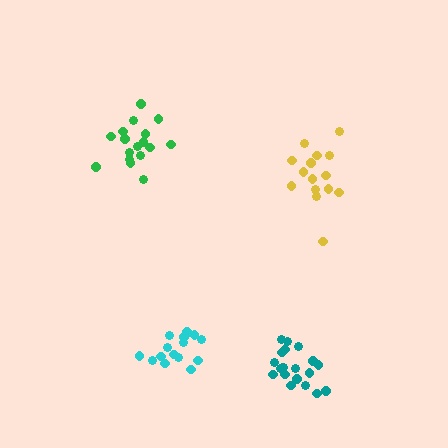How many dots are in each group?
Group 1: 15 dots, Group 2: 20 dots, Group 3: 16 dots, Group 4: 17 dots (68 total).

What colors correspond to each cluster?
The clusters are colored: yellow, teal, cyan, green.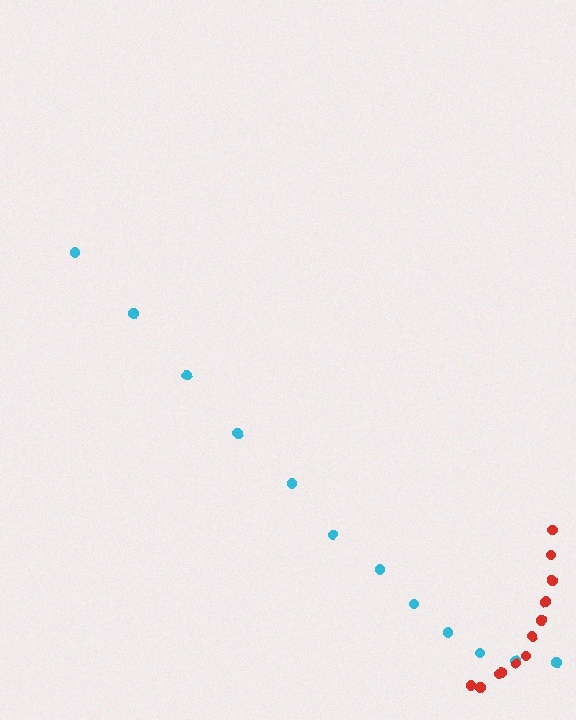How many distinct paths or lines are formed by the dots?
There are 2 distinct paths.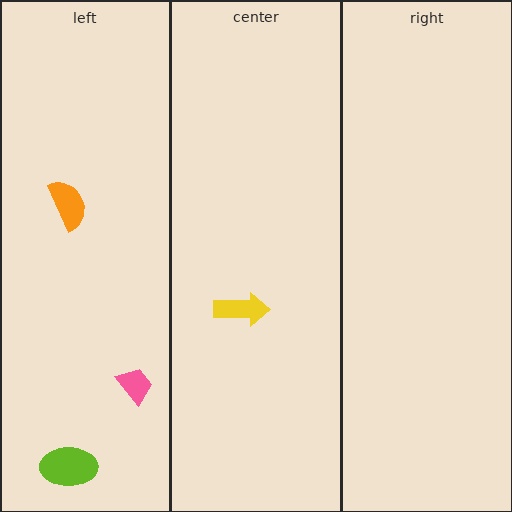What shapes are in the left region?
The orange semicircle, the pink trapezoid, the lime ellipse.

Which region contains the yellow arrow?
The center region.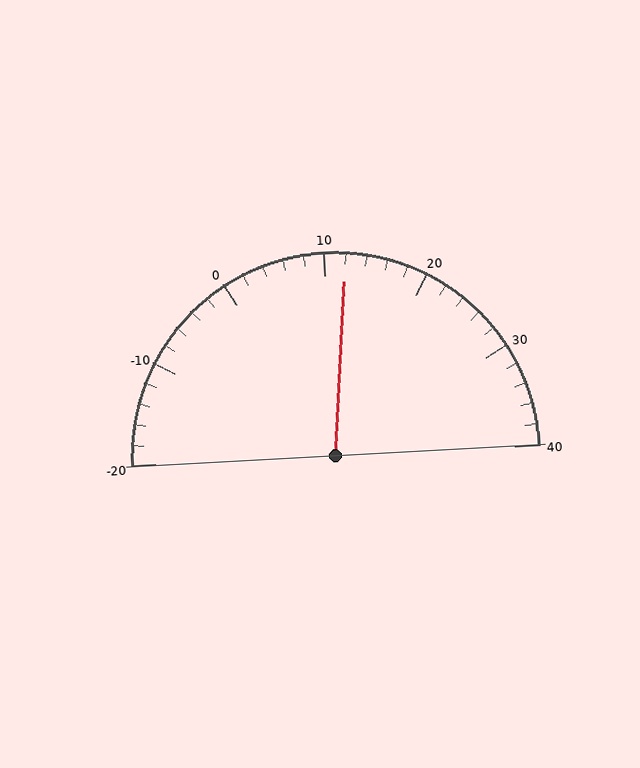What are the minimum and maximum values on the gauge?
The gauge ranges from -20 to 40.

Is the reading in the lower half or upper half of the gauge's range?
The reading is in the upper half of the range (-20 to 40).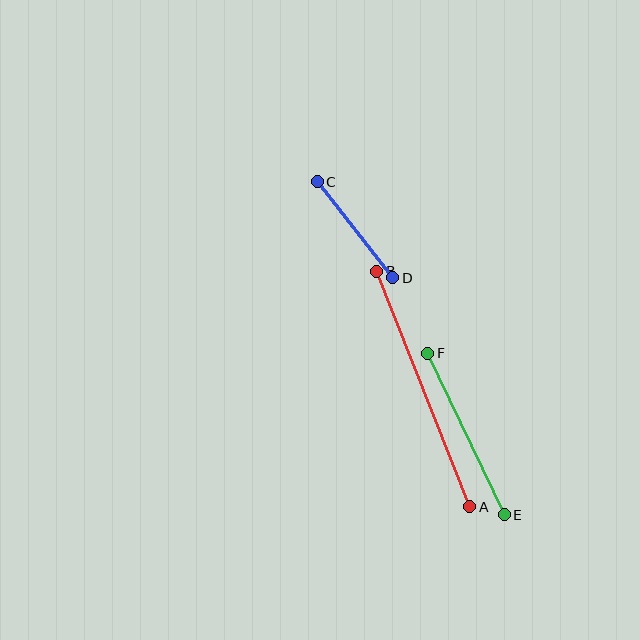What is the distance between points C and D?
The distance is approximately 122 pixels.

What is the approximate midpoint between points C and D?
The midpoint is at approximately (355, 230) pixels.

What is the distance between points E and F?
The distance is approximately 179 pixels.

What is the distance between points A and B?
The distance is approximately 253 pixels.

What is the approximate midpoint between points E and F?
The midpoint is at approximately (466, 434) pixels.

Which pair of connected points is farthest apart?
Points A and B are farthest apart.